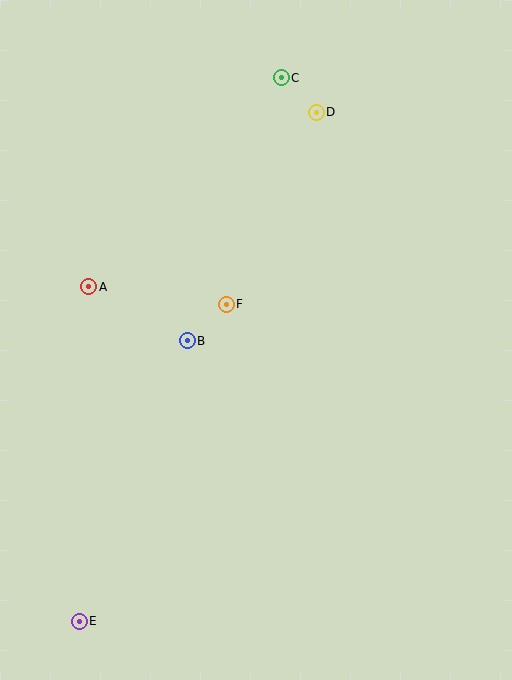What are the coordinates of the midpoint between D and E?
The midpoint between D and E is at (198, 367).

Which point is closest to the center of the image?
Point F at (226, 305) is closest to the center.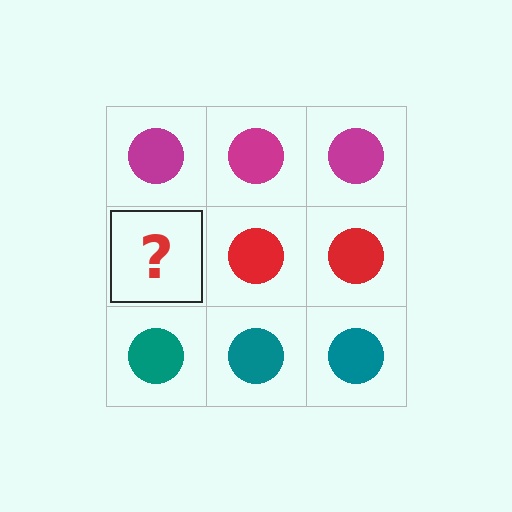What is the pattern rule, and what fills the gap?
The rule is that each row has a consistent color. The gap should be filled with a red circle.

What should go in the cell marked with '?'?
The missing cell should contain a red circle.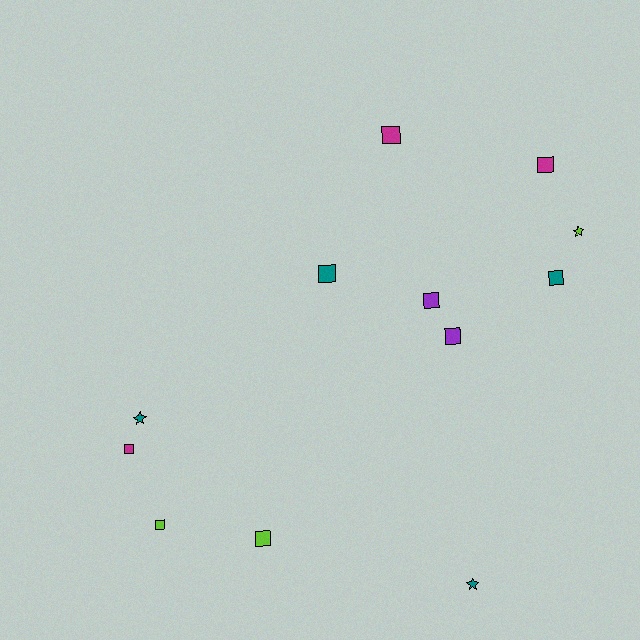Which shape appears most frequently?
Square, with 9 objects.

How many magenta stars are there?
There are no magenta stars.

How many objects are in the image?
There are 12 objects.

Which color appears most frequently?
Teal, with 4 objects.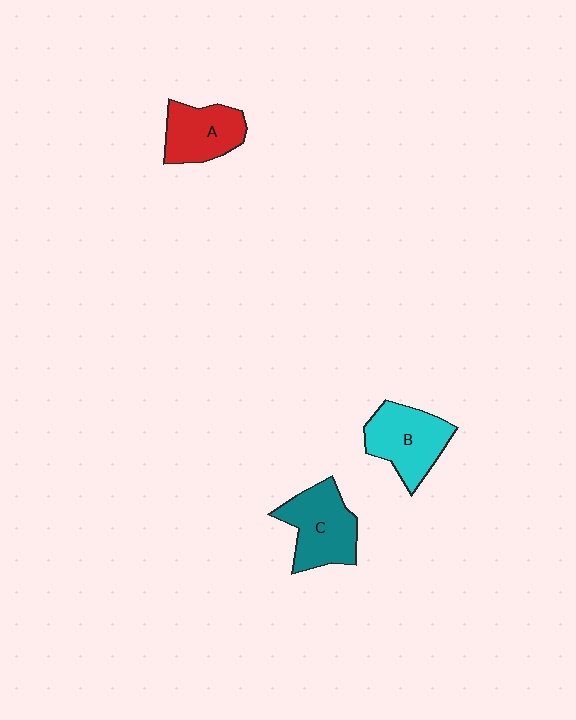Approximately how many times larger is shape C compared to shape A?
Approximately 1.2 times.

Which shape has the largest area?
Shape C (teal).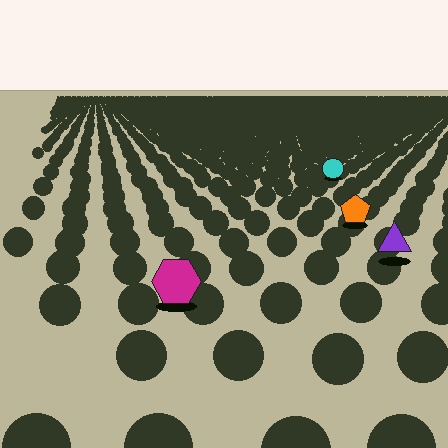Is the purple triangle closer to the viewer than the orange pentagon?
Yes. The purple triangle is closer — you can tell from the texture gradient: the ground texture is coarser near it.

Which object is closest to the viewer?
The magenta hexagon is closest. The texture marks near it are larger and more spread out.